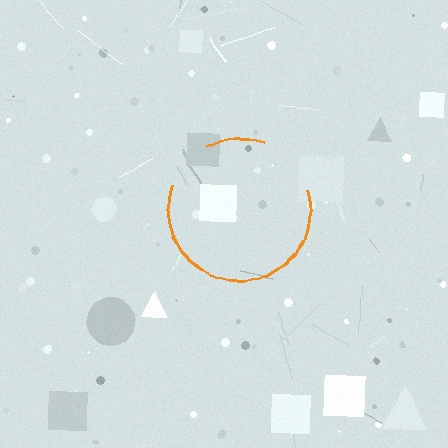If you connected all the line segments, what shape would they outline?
They would outline a circle.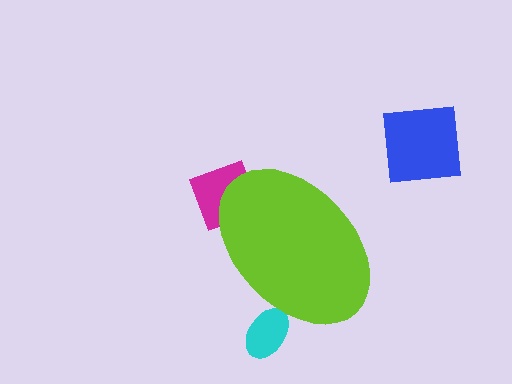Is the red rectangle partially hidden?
No, the red rectangle is fully visible.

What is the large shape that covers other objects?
A lime ellipse.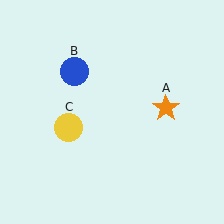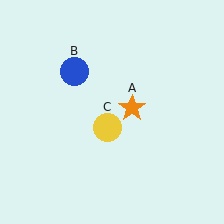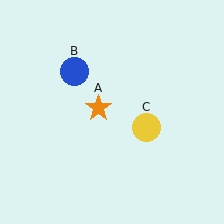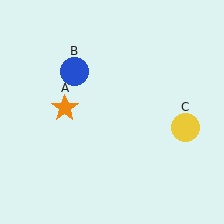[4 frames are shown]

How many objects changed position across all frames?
2 objects changed position: orange star (object A), yellow circle (object C).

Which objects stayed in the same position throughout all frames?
Blue circle (object B) remained stationary.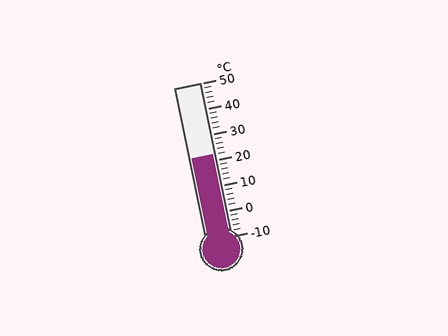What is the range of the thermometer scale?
The thermometer scale ranges from -10°C to 50°C.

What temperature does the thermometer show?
The thermometer shows approximately 22°C.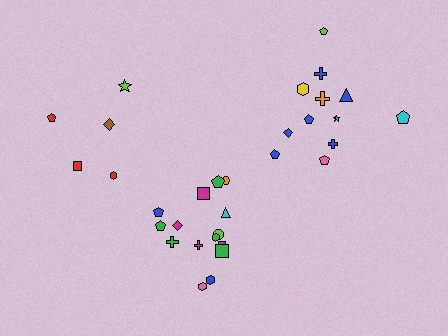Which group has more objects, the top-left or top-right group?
The top-right group.